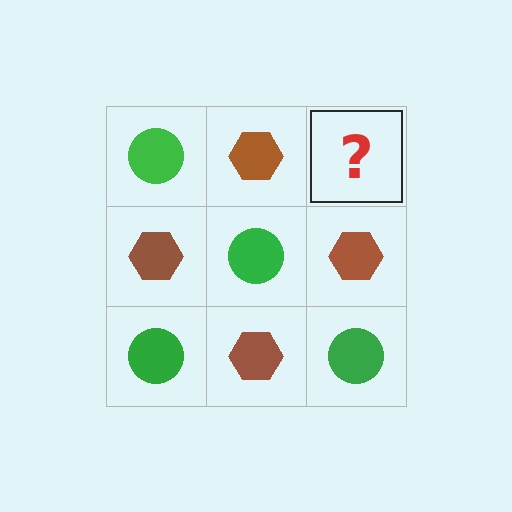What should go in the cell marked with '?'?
The missing cell should contain a green circle.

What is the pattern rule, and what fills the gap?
The rule is that it alternates green circle and brown hexagon in a checkerboard pattern. The gap should be filled with a green circle.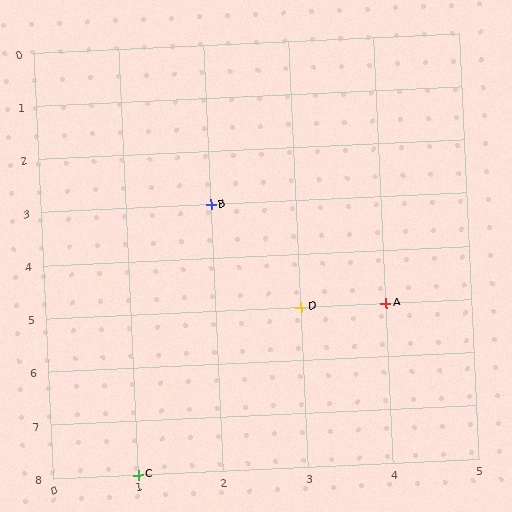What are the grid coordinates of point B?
Point B is at grid coordinates (2, 3).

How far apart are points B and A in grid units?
Points B and A are 2 columns and 2 rows apart (about 2.8 grid units diagonally).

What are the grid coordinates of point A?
Point A is at grid coordinates (4, 5).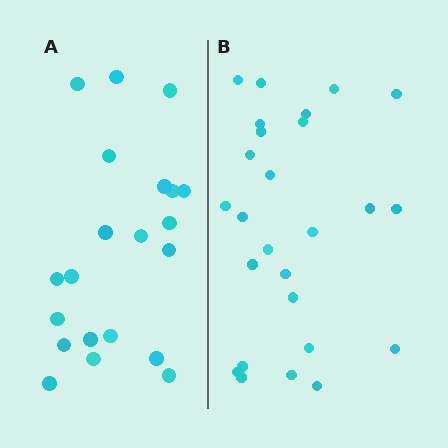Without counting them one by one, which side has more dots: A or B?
Region B (the right region) has more dots.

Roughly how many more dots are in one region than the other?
Region B has about 5 more dots than region A.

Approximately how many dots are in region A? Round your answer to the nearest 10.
About 20 dots. (The exact count is 21, which rounds to 20.)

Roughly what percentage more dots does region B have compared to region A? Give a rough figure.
About 25% more.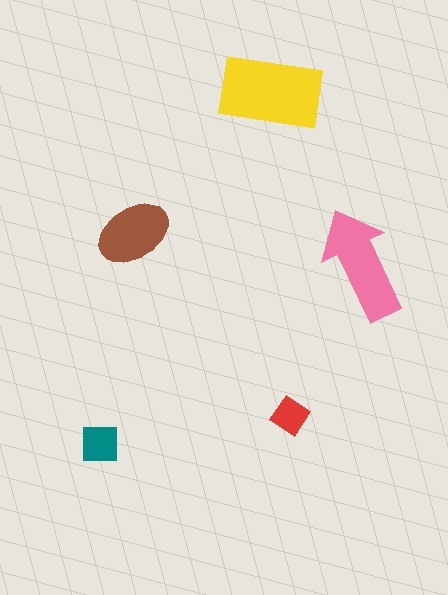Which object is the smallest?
The red diamond.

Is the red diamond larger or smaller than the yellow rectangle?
Smaller.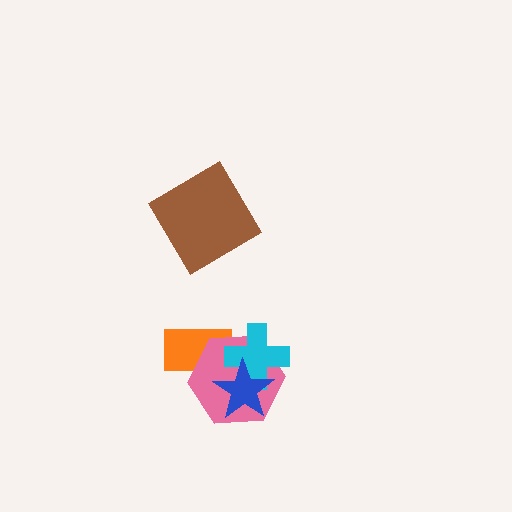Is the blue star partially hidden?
No, no other shape covers it.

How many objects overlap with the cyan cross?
3 objects overlap with the cyan cross.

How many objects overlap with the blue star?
2 objects overlap with the blue star.